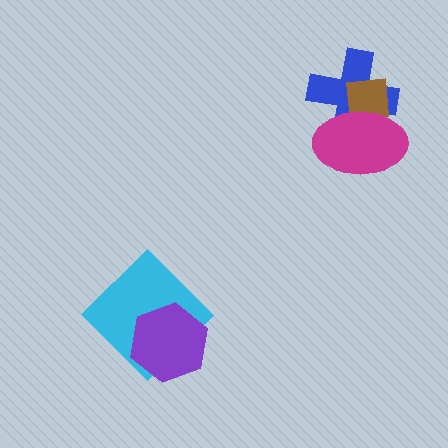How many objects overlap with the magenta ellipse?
2 objects overlap with the magenta ellipse.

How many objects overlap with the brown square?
2 objects overlap with the brown square.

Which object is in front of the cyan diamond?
The purple hexagon is in front of the cyan diamond.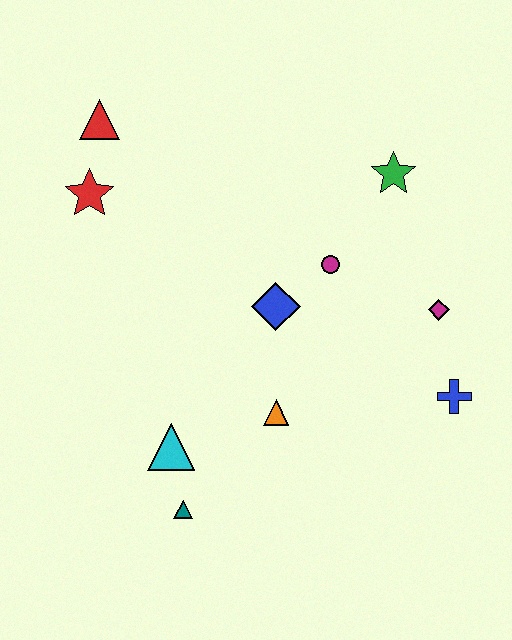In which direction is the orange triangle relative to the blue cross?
The orange triangle is to the left of the blue cross.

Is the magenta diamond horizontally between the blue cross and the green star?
Yes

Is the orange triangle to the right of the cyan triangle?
Yes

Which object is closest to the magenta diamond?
The blue cross is closest to the magenta diamond.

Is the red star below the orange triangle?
No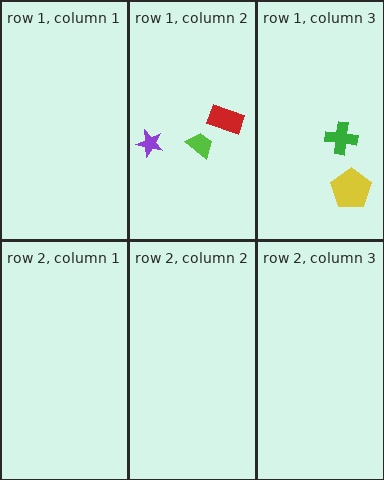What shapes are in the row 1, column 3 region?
The yellow pentagon, the green cross.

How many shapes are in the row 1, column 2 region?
3.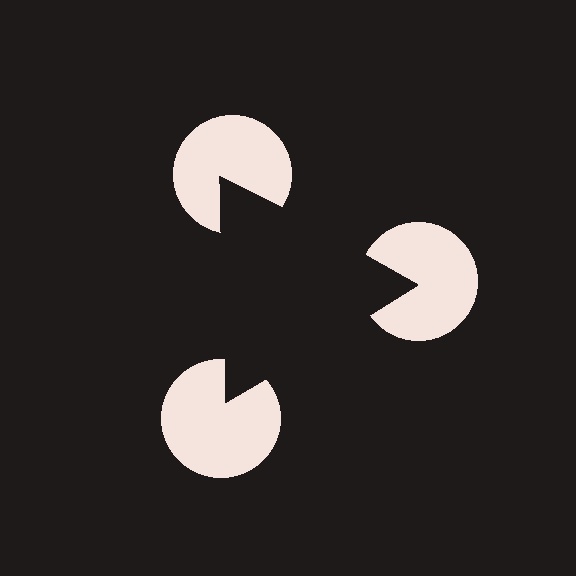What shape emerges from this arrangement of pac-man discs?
An illusory triangle — its edges are inferred from the aligned wedge cuts in the pac-man discs, not physically drawn.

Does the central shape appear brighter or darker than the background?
It typically appears slightly darker than the background, even though no actual brightness change is drawn.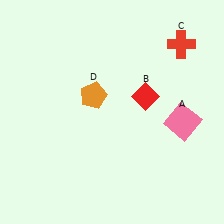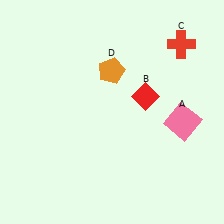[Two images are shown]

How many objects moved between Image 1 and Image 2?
1 object moved between the two images.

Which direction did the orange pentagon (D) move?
The orange pentagon (D) moved up.